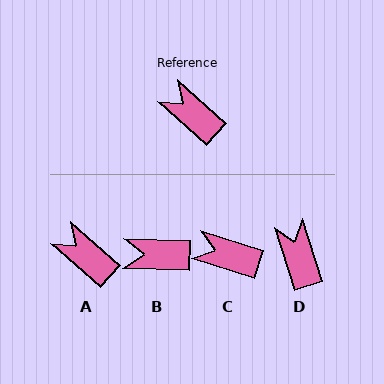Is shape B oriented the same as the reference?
No, it is off by about 40 degrees.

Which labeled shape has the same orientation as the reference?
A.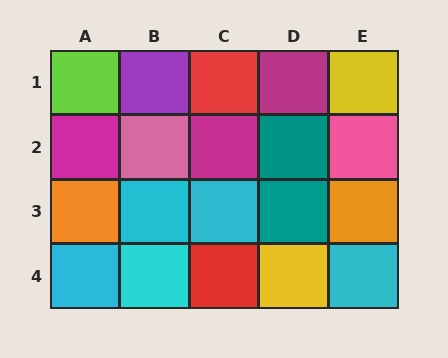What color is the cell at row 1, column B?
Purple.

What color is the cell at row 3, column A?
Orange.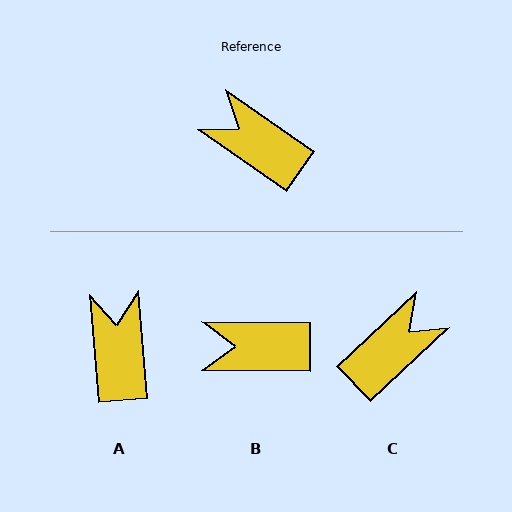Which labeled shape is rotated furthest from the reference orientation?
C, about 102 degrees away.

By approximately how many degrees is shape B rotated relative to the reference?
Approximately 34 degrees counter-clockwise.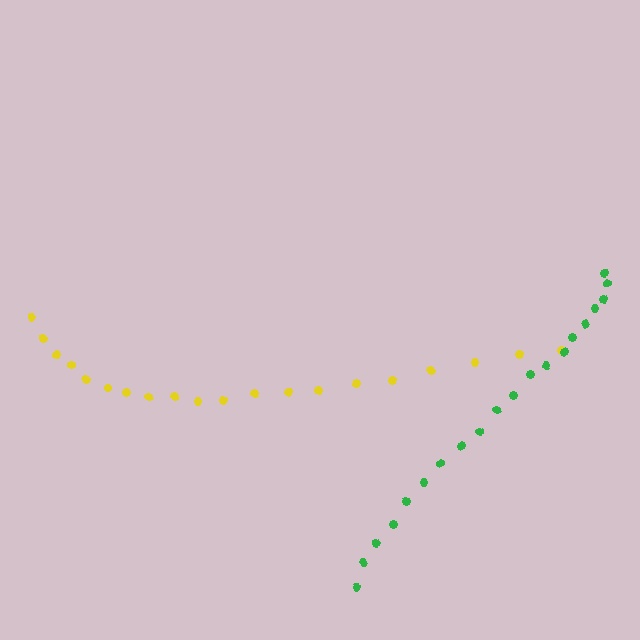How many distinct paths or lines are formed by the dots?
There are 2 distinct paths.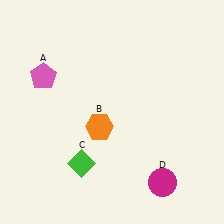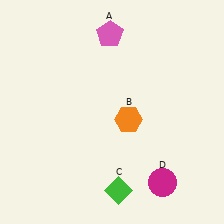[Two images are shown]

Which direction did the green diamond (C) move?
The green diamond (C) moved right.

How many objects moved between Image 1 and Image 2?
3 objects moved between the two images.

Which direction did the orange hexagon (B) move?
The orange hexagon (B) moved right.